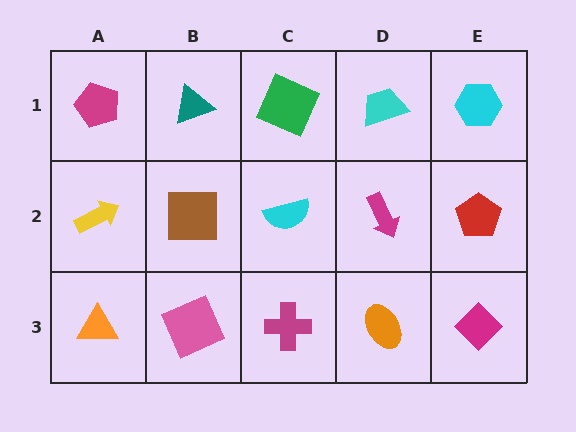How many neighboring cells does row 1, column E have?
2.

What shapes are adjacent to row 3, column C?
A cyan semicircle (row 2, column C), a pink square (row 3, column B), an orange ellipse (row 3, column D).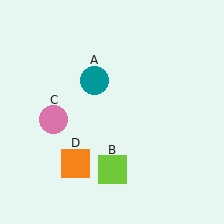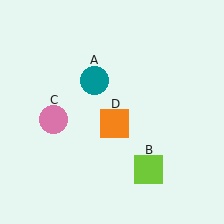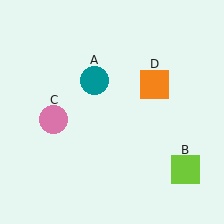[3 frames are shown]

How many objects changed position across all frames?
2 objects changed position: lime square (object B), orange square (object D).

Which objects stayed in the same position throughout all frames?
Teal circle (object A) and pink circle (object C) remained stationary.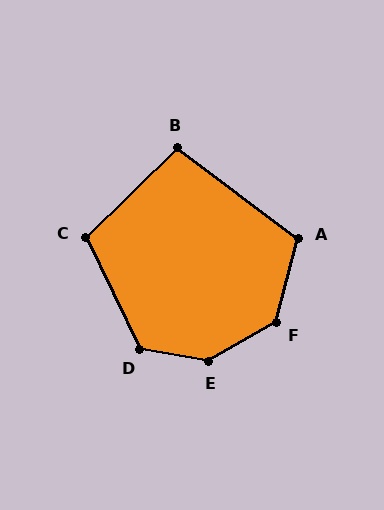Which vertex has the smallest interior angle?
B, at approximately 99 degrees.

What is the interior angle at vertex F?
Approximately 135 degrees (obtuse).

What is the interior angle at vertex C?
Approximately 108 degrees (obtuse).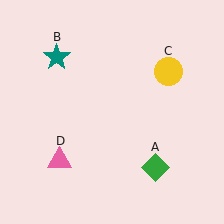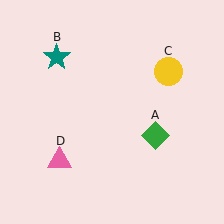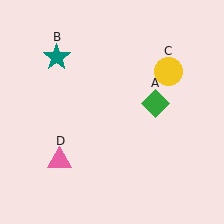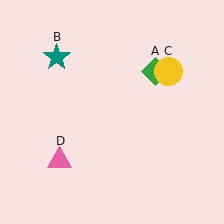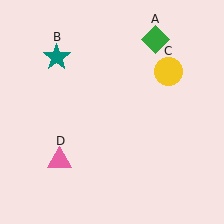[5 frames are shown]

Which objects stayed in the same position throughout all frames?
Teal star (object B) and yellow circle (object C) and pink triangle (object D) remained stationary.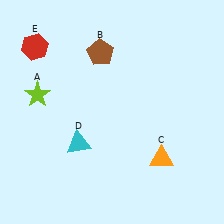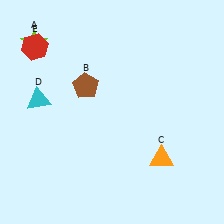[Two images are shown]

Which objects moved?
The objects that moved are: the lime star (A), the brown pentagon (B), the cyan triangle (D).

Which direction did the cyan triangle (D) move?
The cyan triangle (D) moved up.